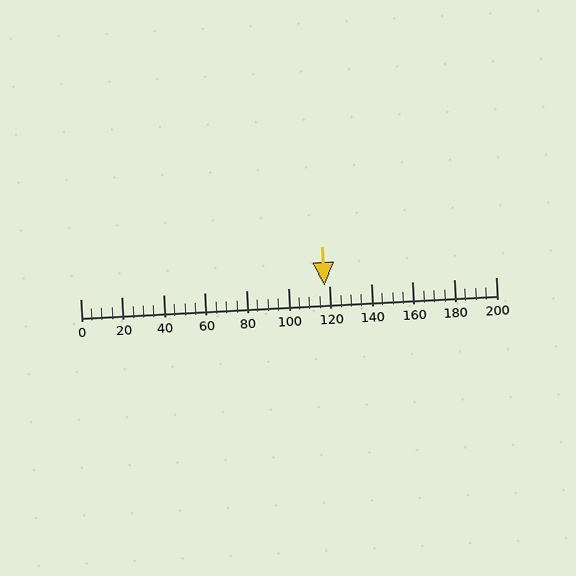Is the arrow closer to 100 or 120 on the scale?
The arrow is closer to 120.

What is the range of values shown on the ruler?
The ruler shows values from 0 to 200.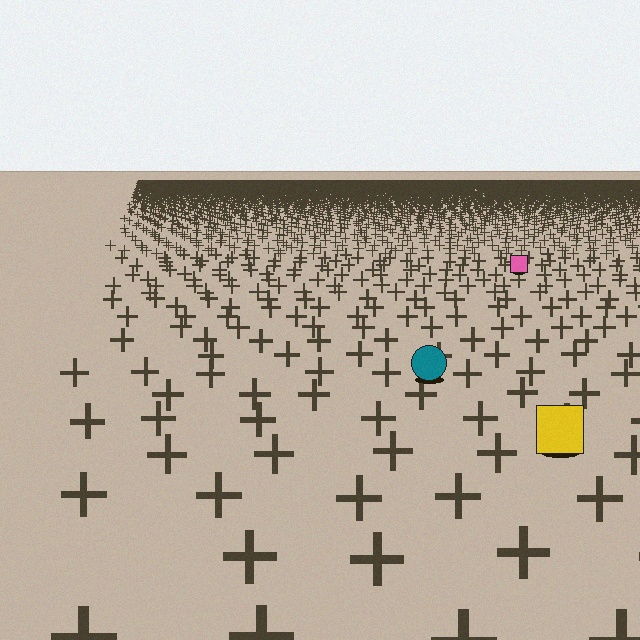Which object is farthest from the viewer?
The pink square is farthest from the viewer. It appears smaller and the ground texture around it is denser.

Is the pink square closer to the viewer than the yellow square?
No. The yellow square is closer — you can tell from the texture gradient: the ground texture is coarser near it.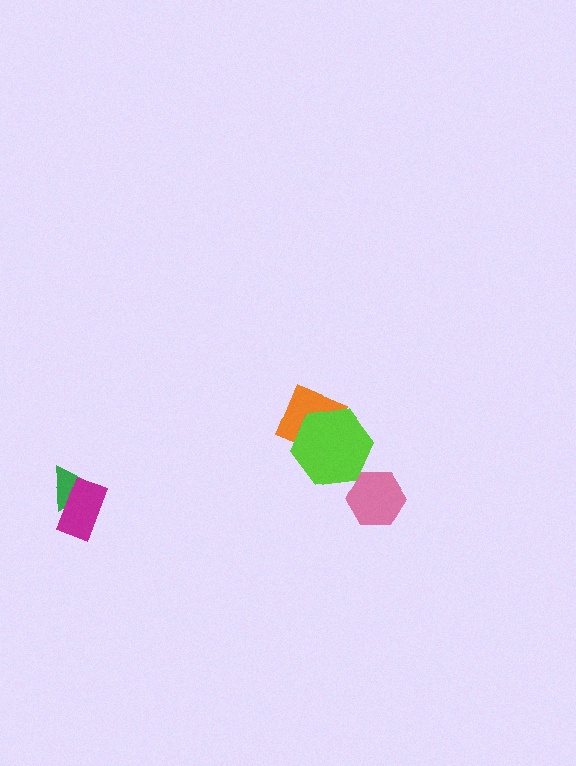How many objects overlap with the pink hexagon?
0 objects overlap with the pink hexagon.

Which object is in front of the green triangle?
The magenta rectangle is in front of the green triangle.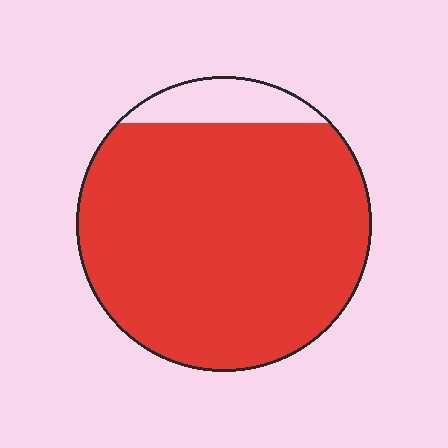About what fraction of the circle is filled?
About nine tenths (9/10).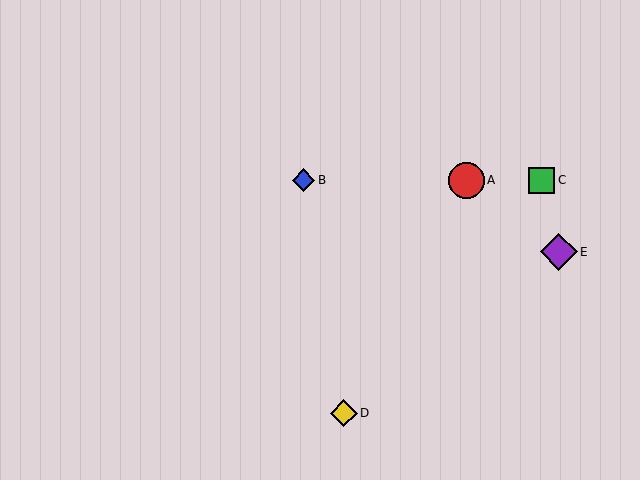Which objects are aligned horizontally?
Objects A, B, C are aligned horizontally.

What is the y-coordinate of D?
Object D is at y≈413.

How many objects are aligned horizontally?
3 objects (A, B, C) are aligned horizontally.